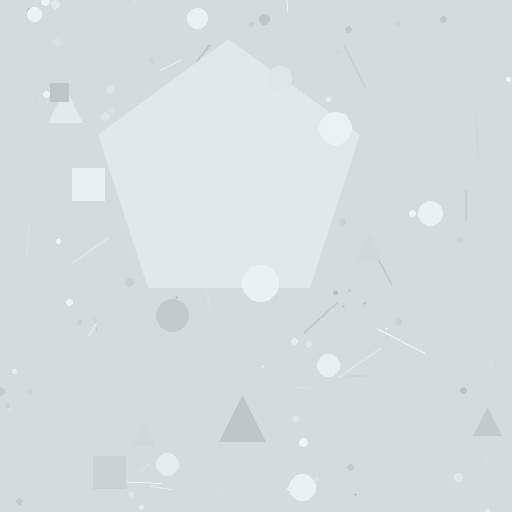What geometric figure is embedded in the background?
A pentagon is embedded in the background.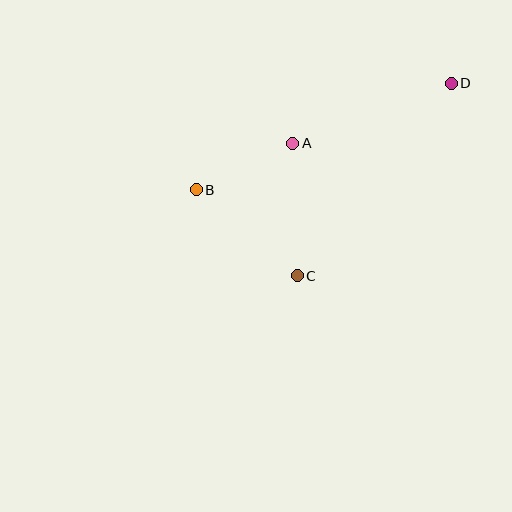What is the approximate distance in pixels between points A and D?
The distance between A and D is approximately 169 pixels.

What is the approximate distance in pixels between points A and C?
The distance between A and C is approximately 133 pixels.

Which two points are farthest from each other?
Points B and D are farthest from each other.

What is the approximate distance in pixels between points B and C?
The distance between B and C is approximately 133 pixels.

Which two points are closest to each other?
Points A and B are closest to each other.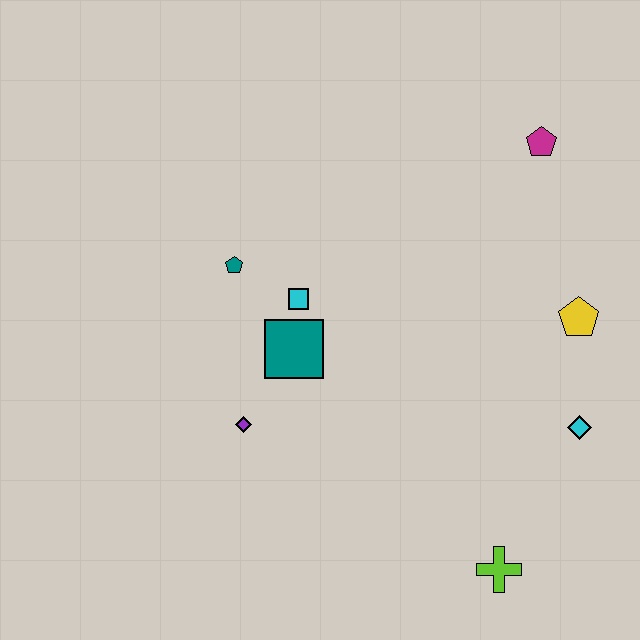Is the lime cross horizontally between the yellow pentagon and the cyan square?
Yes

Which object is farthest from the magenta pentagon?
The lime cross is farthest from the magenta pentagon.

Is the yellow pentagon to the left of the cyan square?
No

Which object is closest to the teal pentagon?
The cyan square is closest to the teal pentagon.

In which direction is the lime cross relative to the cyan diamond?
The lime cross is below the cyan diamond.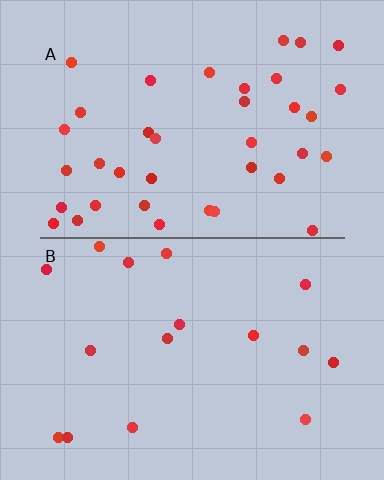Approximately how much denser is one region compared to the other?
Approximately 2.3× — region A over region B.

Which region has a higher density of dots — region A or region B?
A (the top).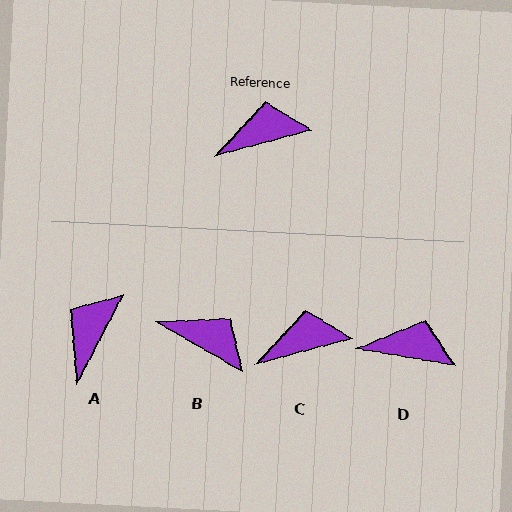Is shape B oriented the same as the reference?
No, it is off by about 44 degrees.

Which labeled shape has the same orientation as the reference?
C.